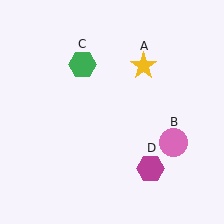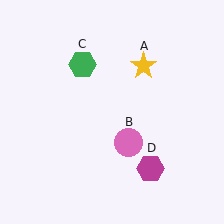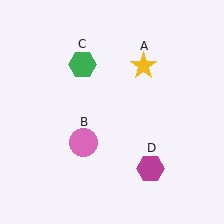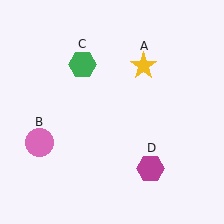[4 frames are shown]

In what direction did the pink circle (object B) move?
The pink circle (object B) moved left.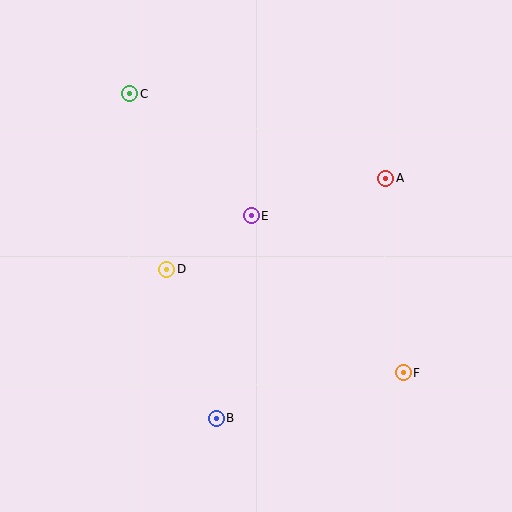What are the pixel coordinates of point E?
Point E is at (251, 216).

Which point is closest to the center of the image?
Point E at (251, 216) is closest to the center.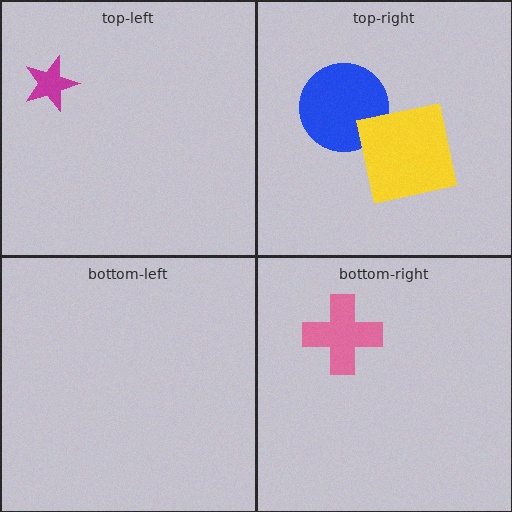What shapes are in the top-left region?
The magenta star.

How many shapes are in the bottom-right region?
1.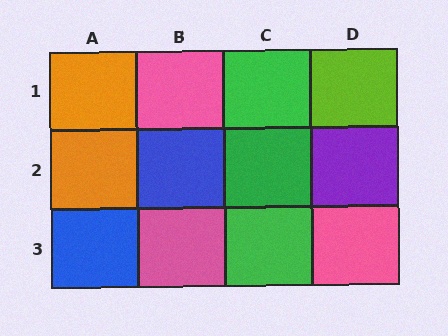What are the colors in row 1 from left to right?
Orange, pink, green, lime.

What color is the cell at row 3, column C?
Green.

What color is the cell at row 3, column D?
Pink.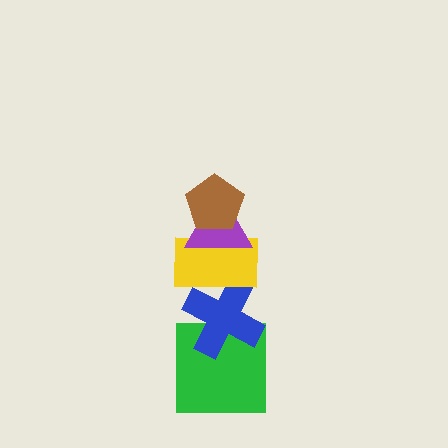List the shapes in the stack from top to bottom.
From top to bottom: the brown pentagon, the purple triangle, the yellow rectangle, the blue cross, the green square.